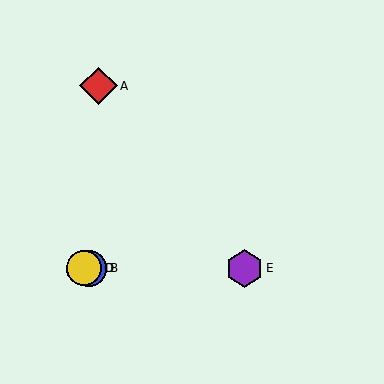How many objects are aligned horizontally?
4 objects (B, C, D, E) are aligned horizontally.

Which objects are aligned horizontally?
Objects B, C, D, E are aligned horizontally.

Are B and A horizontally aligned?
No, B is at y≈269 and A is at y≈86.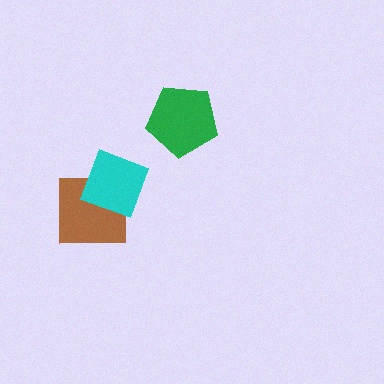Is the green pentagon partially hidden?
No, no other shape covers it.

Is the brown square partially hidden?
Yes, it is partially covered by another shape.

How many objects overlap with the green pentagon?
0 objects overlap with the green pentagon.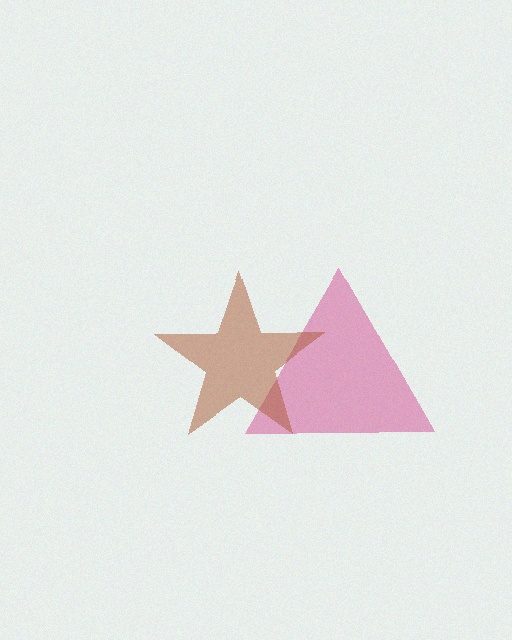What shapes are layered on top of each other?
The layered shapes are: a magenta triangle, a brown star.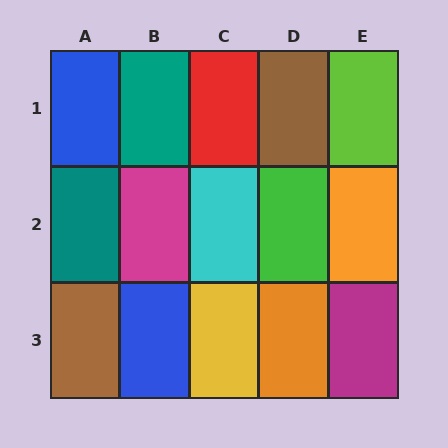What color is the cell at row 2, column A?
Teal.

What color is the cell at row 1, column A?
Blue.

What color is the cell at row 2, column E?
Orange.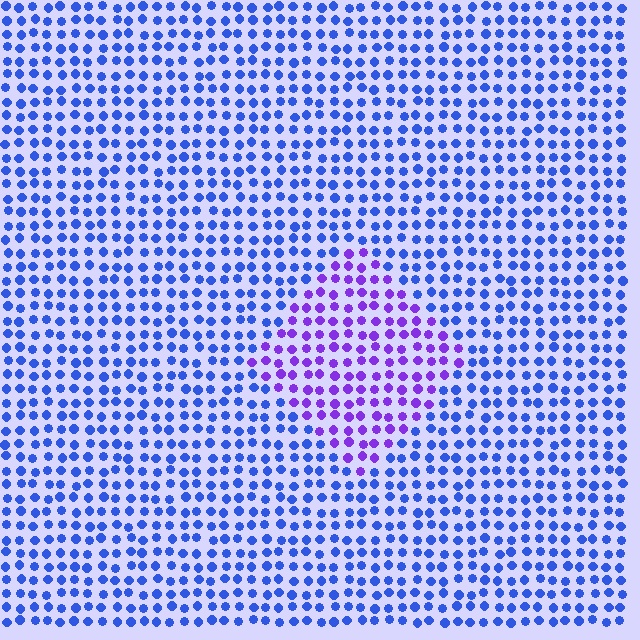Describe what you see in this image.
The image is filled with small blue elements in a uniform arrangement. A diamond-shaped region is visible where the elements are tinted to a slightly different hue, forming a subtle color boundary.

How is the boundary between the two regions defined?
The boundary is defined purely by a slight shift in hue (about 43 degrees). Spacing, size, and orientation are identical on both sides.